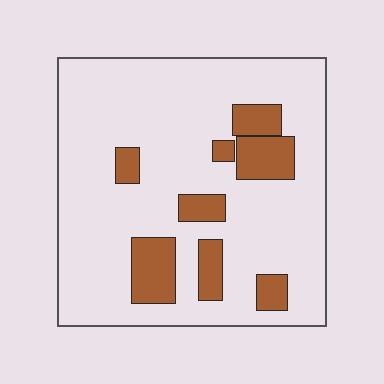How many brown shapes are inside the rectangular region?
8.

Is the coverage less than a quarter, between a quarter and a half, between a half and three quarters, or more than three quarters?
Less than a quarter.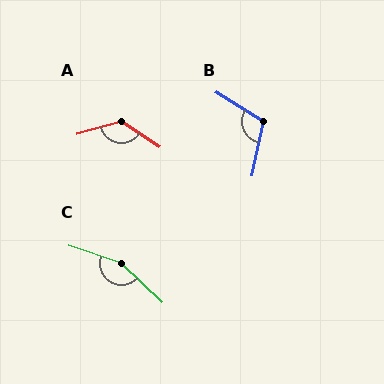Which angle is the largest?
C, at approximately 155 degrees.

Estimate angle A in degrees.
Approximately 131 degrees.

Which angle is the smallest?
B, at approximately 111 degrees.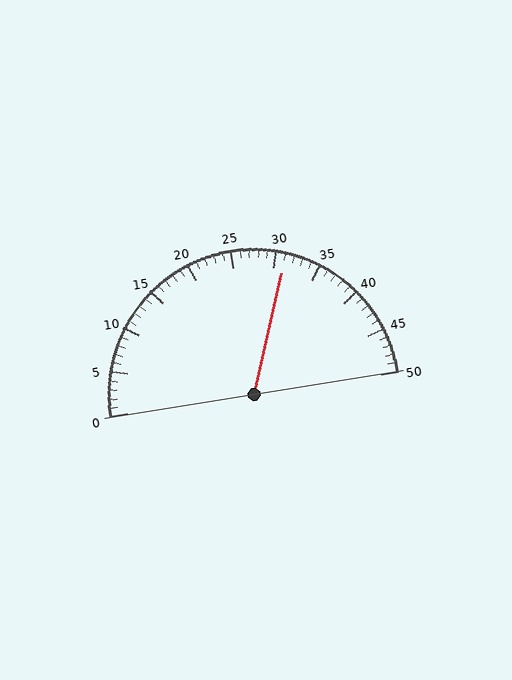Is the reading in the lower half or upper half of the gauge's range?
The reading is in the upper half of the range (0 to 50).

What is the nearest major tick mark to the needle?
The nearest major tick mark is 30.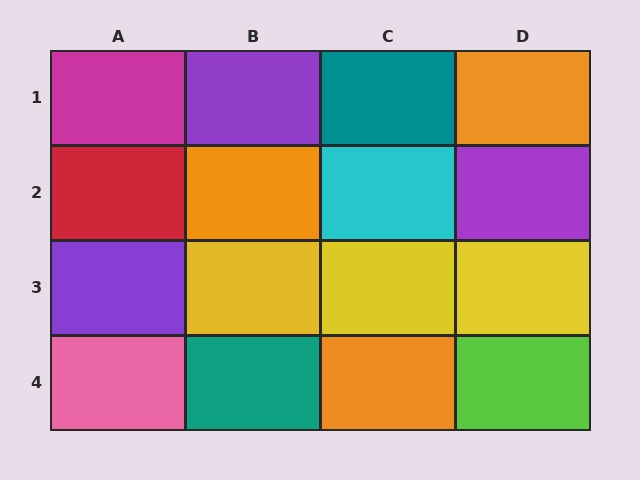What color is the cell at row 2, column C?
Cyan.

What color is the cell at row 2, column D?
Purple.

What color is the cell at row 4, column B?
Teal.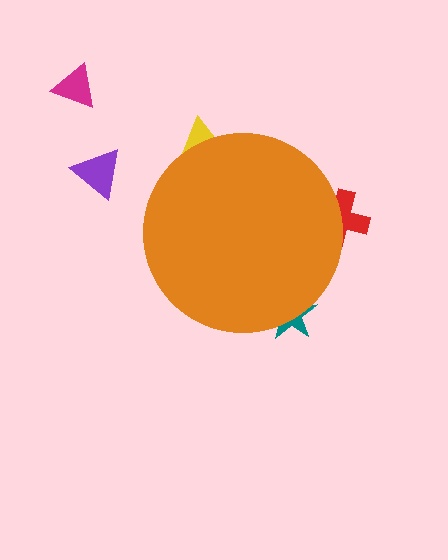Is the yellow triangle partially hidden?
Yes, the yellow triangle is partially hidden behind the orange circle.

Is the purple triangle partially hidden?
No, the purple triangle is fully visible.